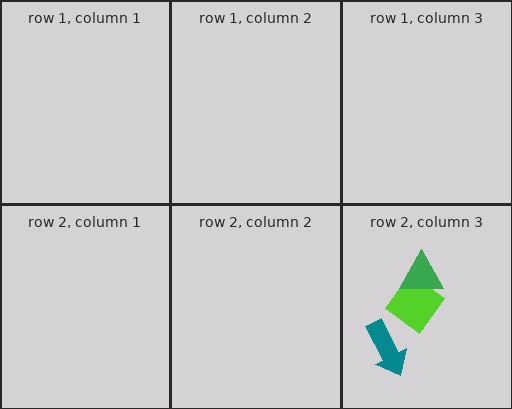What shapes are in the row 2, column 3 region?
The teal arrow, the lime diamond, the green triangle.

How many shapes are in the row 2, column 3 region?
3.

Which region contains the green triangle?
The row 2, column 3 region.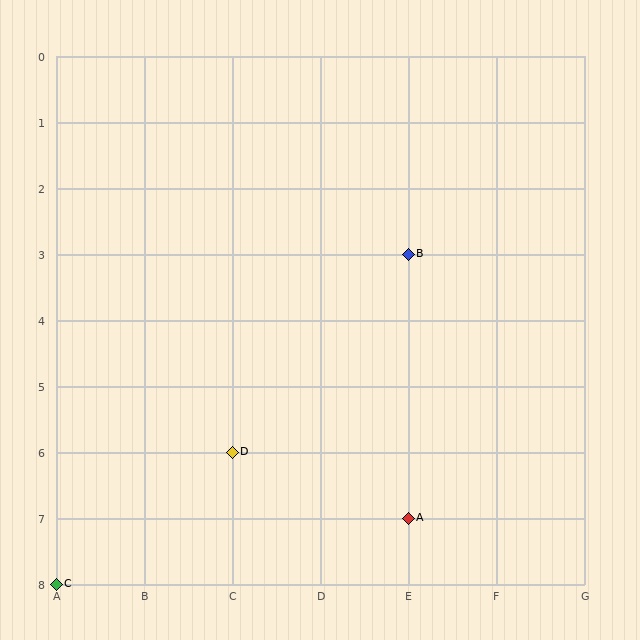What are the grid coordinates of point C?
Point C is at grid coordinates (A, 8).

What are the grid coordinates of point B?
Point B is at grid coordinates (E, 3).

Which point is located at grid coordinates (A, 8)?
Point C is at (A, 8).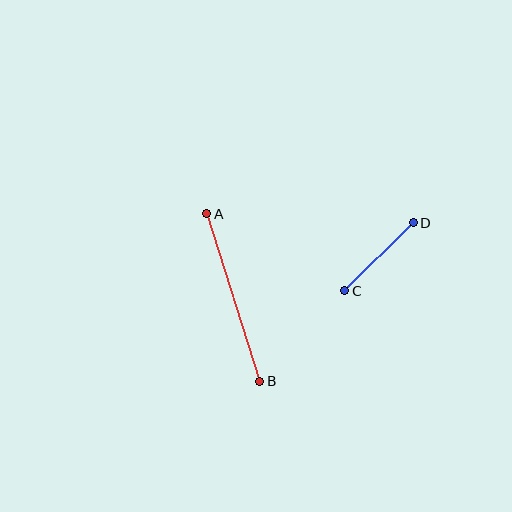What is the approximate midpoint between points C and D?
The midpoint is at approximately (379, 257) pixels.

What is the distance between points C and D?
The distance is approximately 96 pixels.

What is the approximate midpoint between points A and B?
The midpoint is at approximately (233, 298) pixels.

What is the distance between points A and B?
The distance is approximately 176 pixels.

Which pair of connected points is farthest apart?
Points A and B are farthest apart.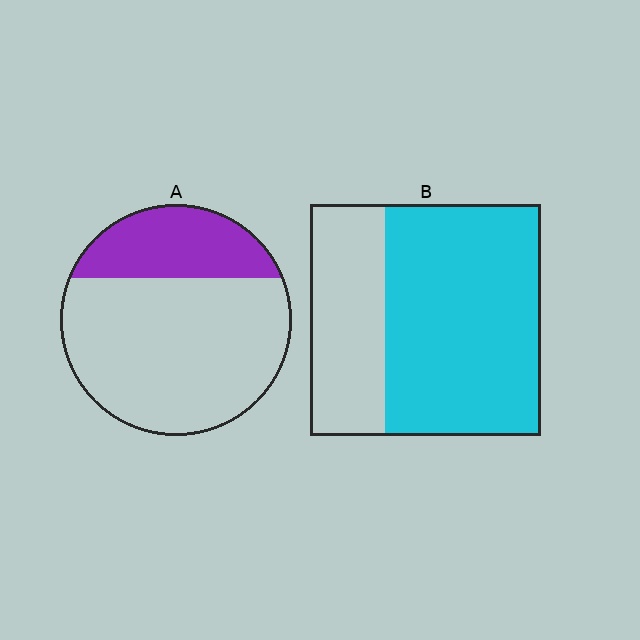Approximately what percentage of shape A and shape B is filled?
A is approximately 25% and B is approximately 70%.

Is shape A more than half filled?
No.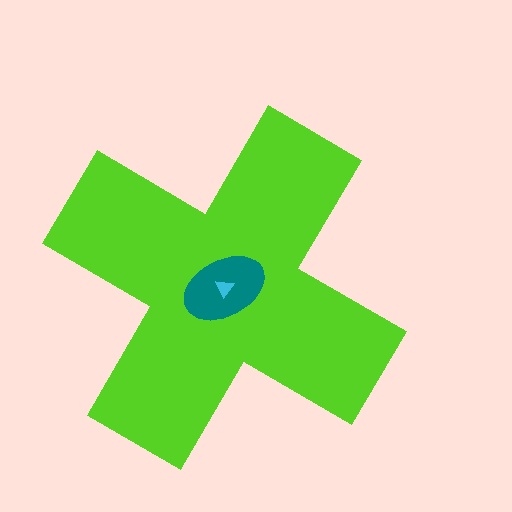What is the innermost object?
The cyan triangle.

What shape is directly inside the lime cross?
The teal ellipse.